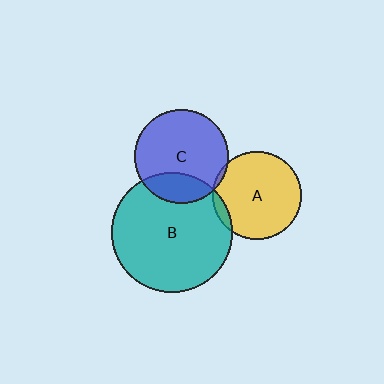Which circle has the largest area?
Circle B (teal).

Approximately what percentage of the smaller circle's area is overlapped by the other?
Approximately 25%.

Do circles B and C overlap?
Yes.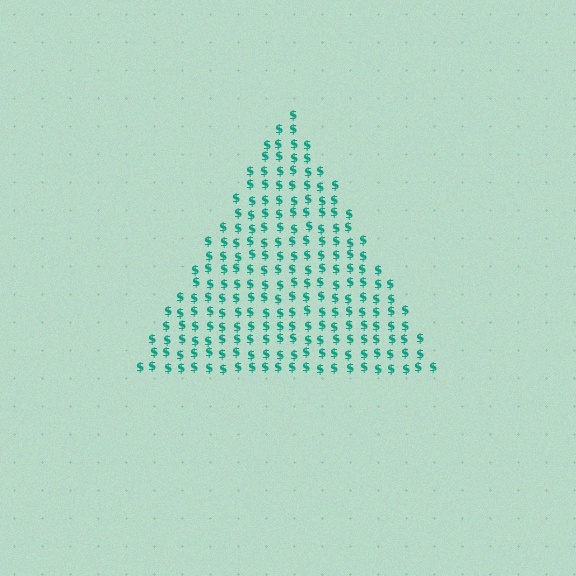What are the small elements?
The small elements are dollar signs.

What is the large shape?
The large shape is a triangle.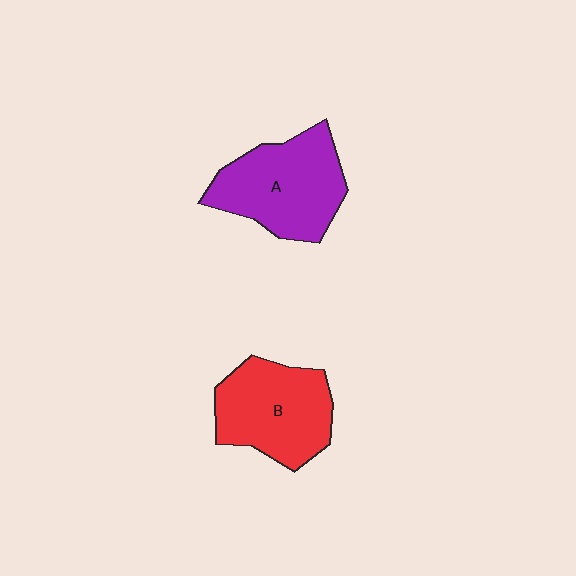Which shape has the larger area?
Shape A (purple).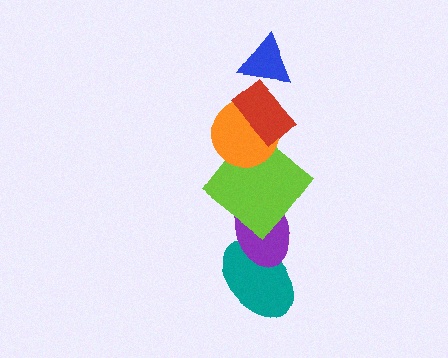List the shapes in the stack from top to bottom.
From top to bottom: the blue triangle, the red rectangle, the orange circle, the lime diamond, the purple ellipse, the teal ellipse.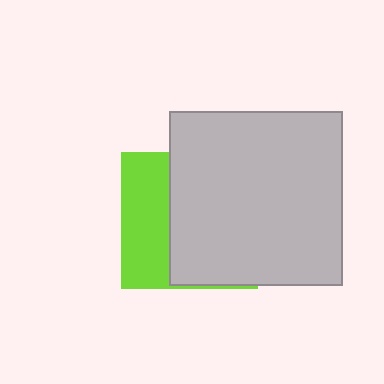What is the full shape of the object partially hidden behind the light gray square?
The partially hidden object is a lime square.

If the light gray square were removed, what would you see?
You would see the complete lime square.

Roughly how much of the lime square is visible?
A small part of it is visible (roughly 37%).